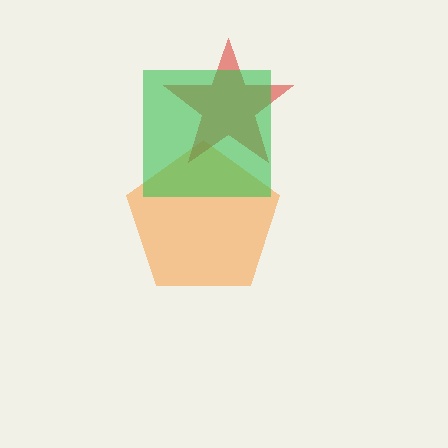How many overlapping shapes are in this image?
There are 3 overlapping shapes in the image.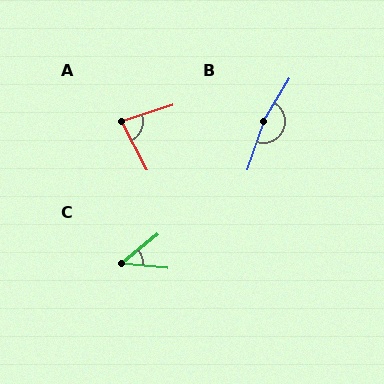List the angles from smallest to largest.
C (44°), A (80°), B (168°).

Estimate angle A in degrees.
Approximately 80 degrees.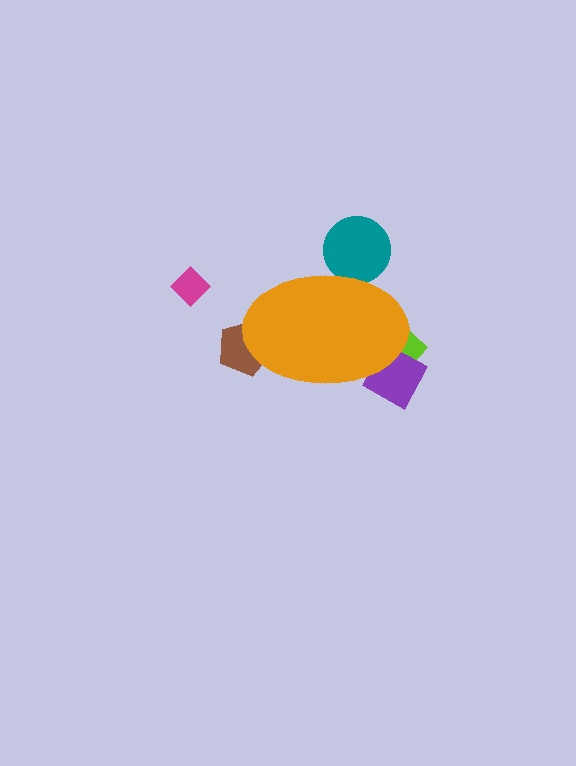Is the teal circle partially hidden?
Yes, the teal circle is partially hidden behind the orange ellipse.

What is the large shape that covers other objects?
An orange ellipse.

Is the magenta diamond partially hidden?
No, the magenta diamond is fully visible.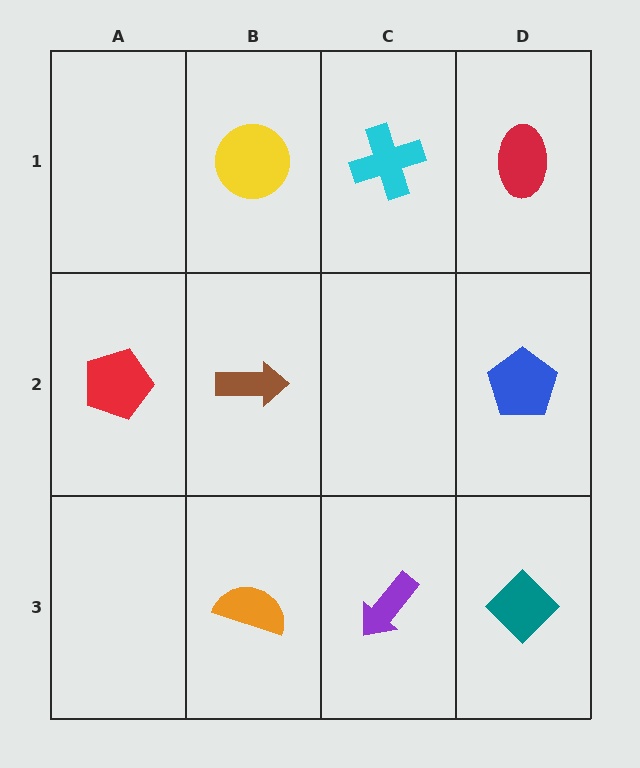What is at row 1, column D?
A red ellipse.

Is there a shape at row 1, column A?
No, that cell is empty.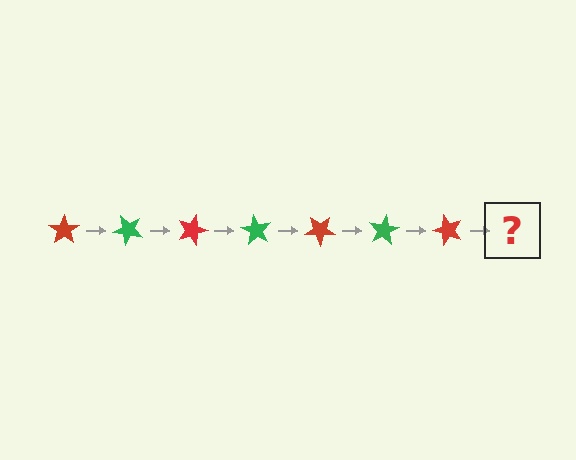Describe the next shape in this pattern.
It should be a green star, rotated 315 degrees from the start.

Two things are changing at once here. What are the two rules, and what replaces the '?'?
The two rules are that it rotates 45 degrees each step and the color cycles through red and green. The '?' should be a green star, rotated 315 degrees from the start.